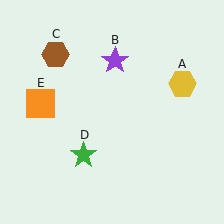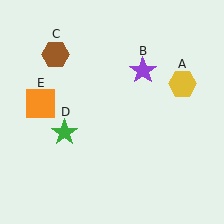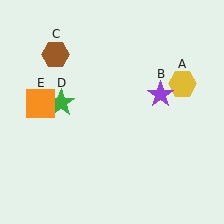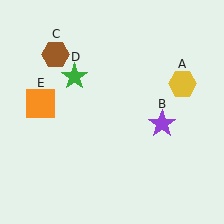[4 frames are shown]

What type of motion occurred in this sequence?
The purple star (object B), green star (object D) rotated clockwise around the center of the scene.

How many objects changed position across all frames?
2 objects changed position: purple star (object B), green star (object D).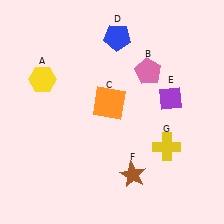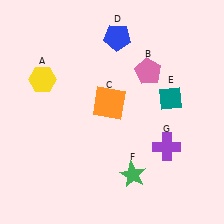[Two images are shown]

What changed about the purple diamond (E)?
In Image 1, E is purple. In Image 2, it changed to teal.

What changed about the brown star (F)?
In Image 1, F is brown. In Image 2, it changed to green.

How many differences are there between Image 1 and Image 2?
There are 3 differences between the two images.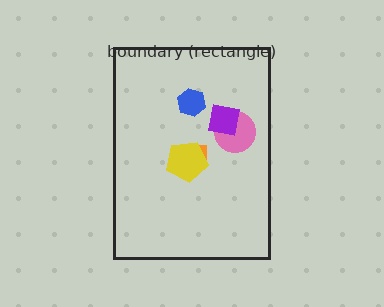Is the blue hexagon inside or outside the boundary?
Inside.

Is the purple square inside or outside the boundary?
Inside.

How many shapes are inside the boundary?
5 inside, 0 outside.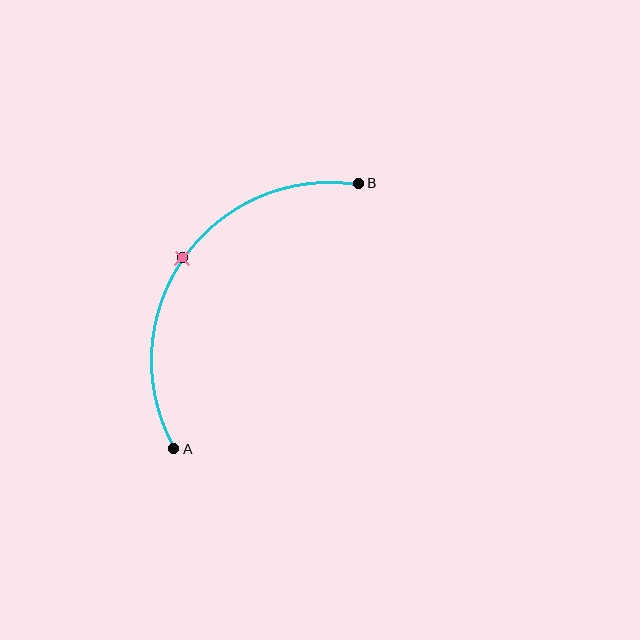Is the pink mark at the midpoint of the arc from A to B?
Yes. The pink mark lies on the arc at equal arc-length from both A and B — it is the arc midpoint.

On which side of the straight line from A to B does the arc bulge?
The arc bulges above and to the left of the straight line connecting A and B.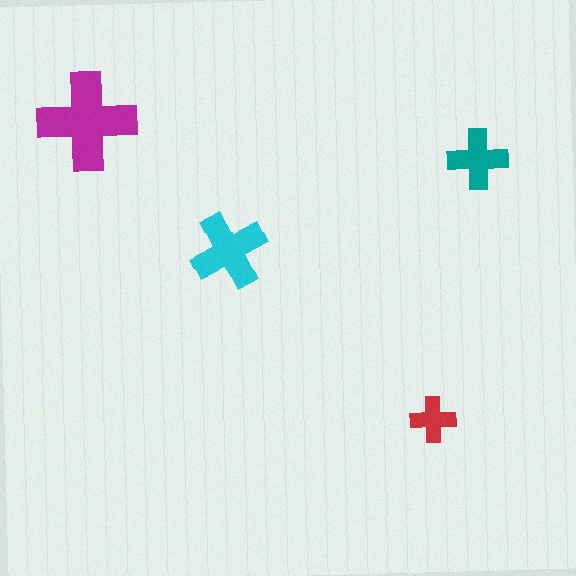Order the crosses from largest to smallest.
the magenta one, the cyan one, the teal one, the red one.